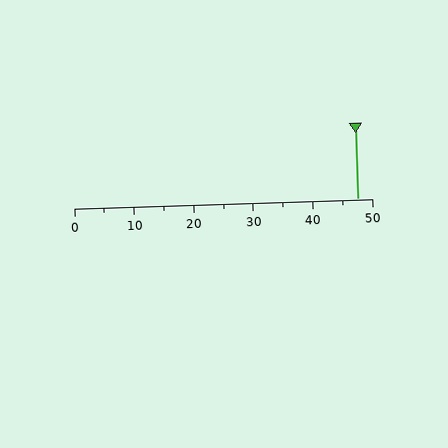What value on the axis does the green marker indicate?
The marker indicates approximately 47.5.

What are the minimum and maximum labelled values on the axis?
The axis runs from 0 to 50.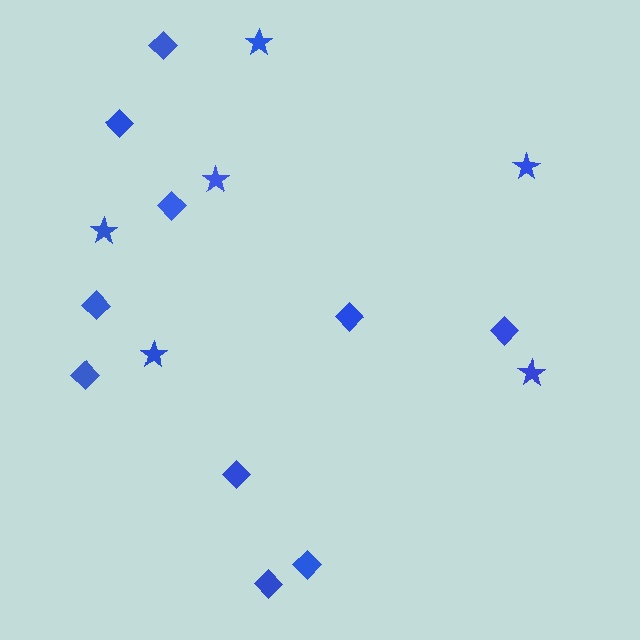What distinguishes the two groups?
There are 2 groups: one group of stars (6) and one group of diamonds (10).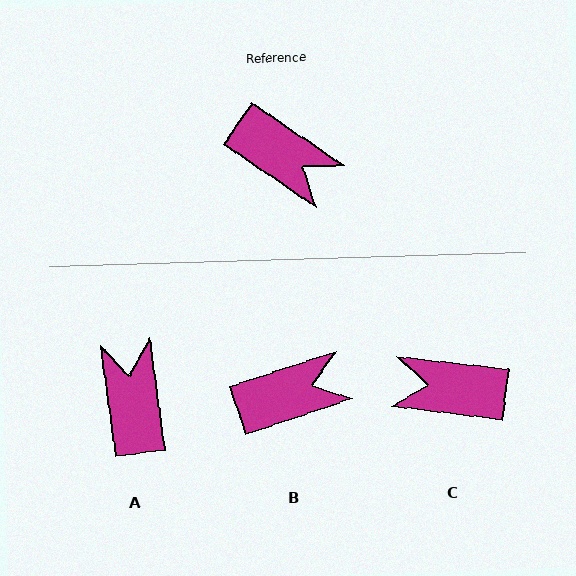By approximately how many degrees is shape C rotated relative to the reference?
Approximately 153 degrees clockwise.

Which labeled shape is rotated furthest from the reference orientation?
C, about 153 degrees away.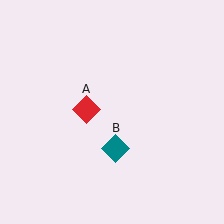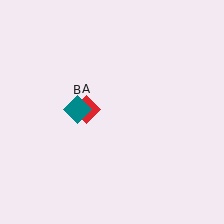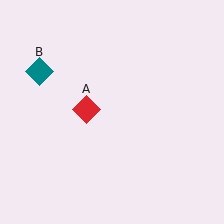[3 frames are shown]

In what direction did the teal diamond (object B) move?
The teal diamond (object B) moved up and to the left.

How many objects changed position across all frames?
1 object changed position: teal diamond (object B).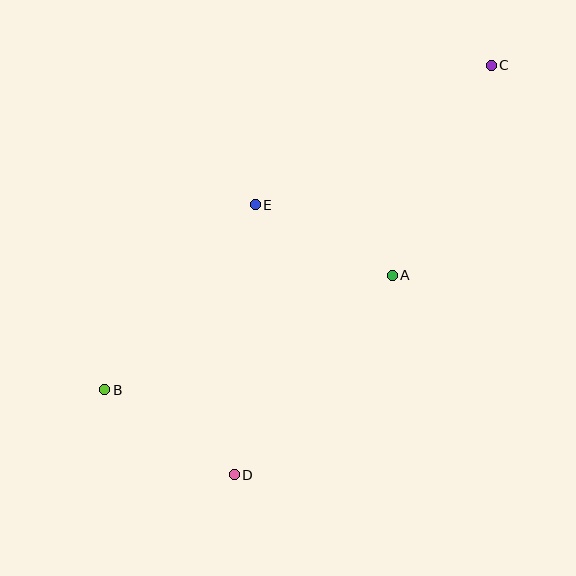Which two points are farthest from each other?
Points B and C are farthest from each other.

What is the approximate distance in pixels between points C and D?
The distance between C and D is approximately 484 pixels.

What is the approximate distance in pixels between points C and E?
The distance between C and E is approximately 274 pixels.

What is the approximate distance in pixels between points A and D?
The distance between A and D is approximately 255 pixels.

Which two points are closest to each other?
Points A and E are closest to each other.